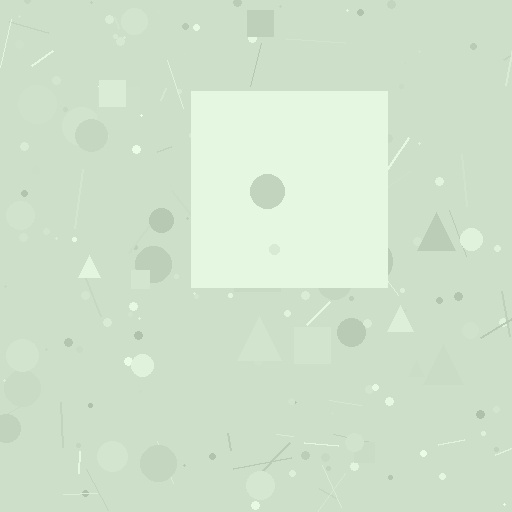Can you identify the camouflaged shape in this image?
The camouflaged shape is a square.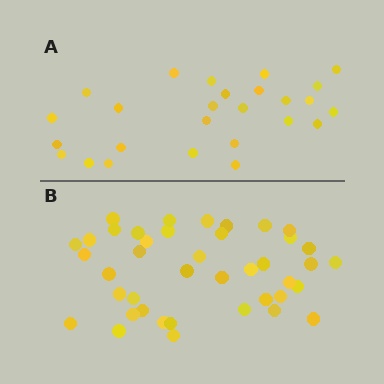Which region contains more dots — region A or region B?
Region B (the bottom region) has more dots.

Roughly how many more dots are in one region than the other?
Region B has approximately 15 more dots than region A.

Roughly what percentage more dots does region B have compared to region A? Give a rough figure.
About 60% more.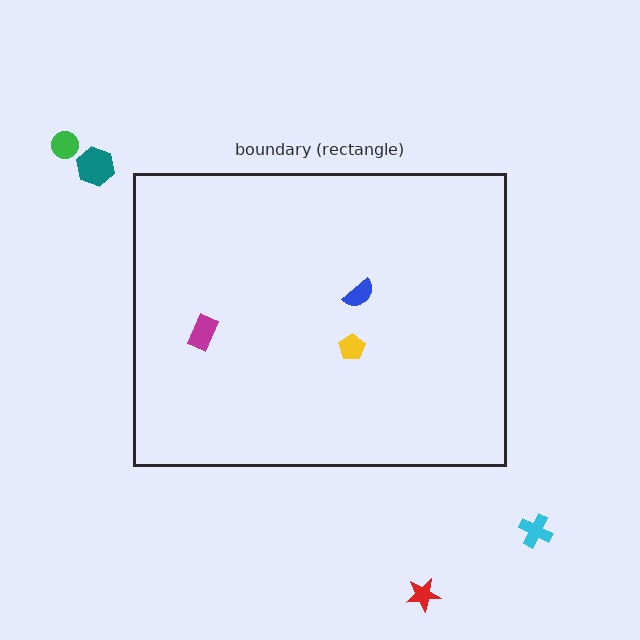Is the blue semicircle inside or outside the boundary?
Inside.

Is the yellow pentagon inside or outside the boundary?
Inside.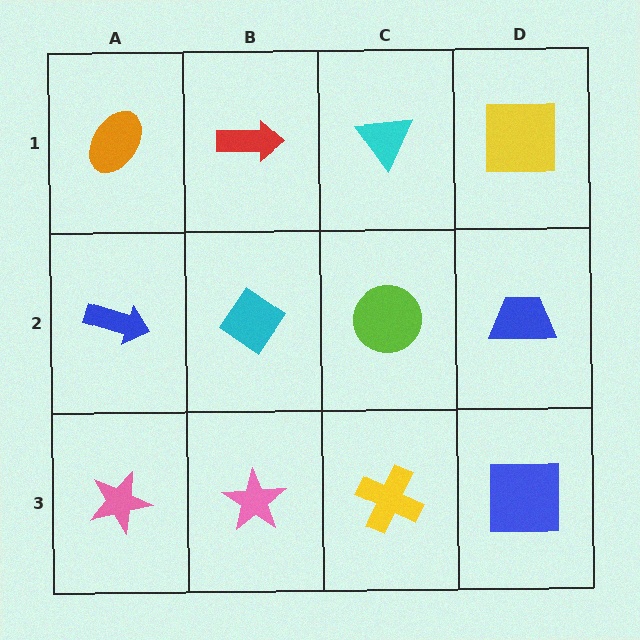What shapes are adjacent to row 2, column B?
A red arrow (row 1, column B), a pink star (row 3, column B), a blue arrow (row 2, column A), a lime circle (row 2, column C).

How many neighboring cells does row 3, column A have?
2.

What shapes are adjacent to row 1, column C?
A lime circle (row 2, column C), a red arrow (row 1, column B), a yellow square (row 1, column D).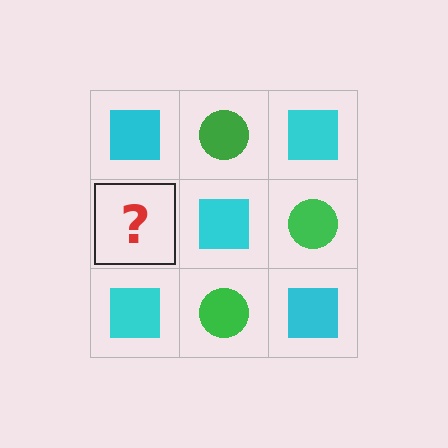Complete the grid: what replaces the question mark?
The question mark should be replaced with a green circle.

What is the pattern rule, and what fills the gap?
The rule is that it alternates cyan square and green circle in a checkerboard pattern. The gap should be filled with a green circle.